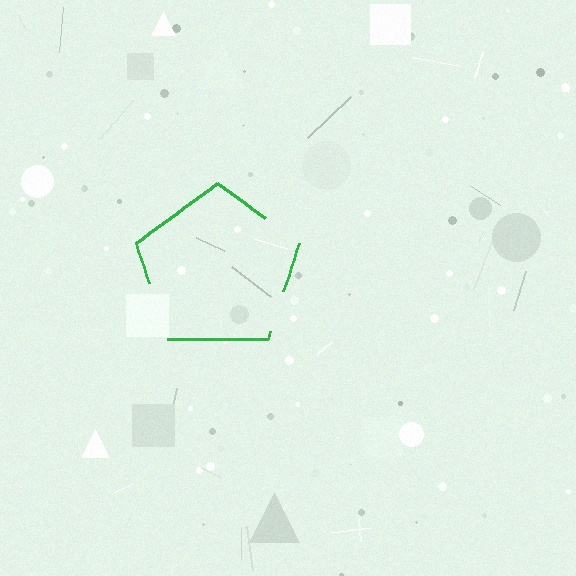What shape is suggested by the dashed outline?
The dashed outline suggests a pentagon.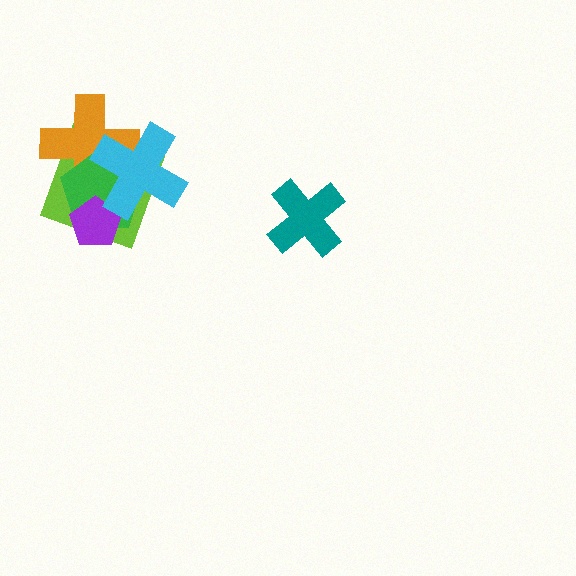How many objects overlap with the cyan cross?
4 objects overlap with the cyan cross.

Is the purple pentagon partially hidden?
Yes, it is partially covered by another shape.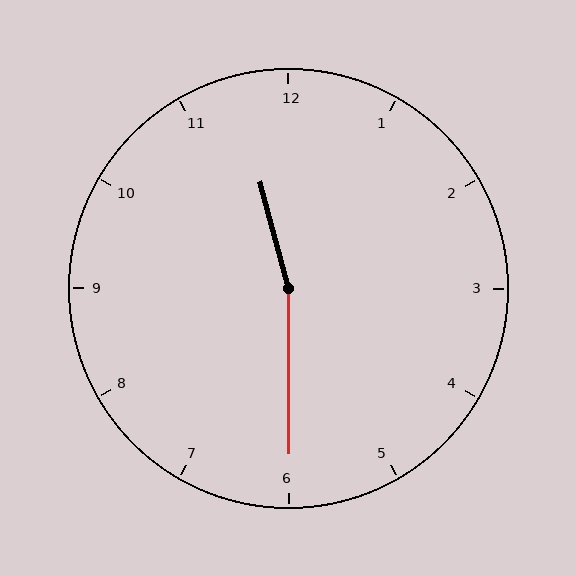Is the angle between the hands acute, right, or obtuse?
It is obtuse.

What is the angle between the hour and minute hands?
Approximately 165 degrees.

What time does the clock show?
11:30.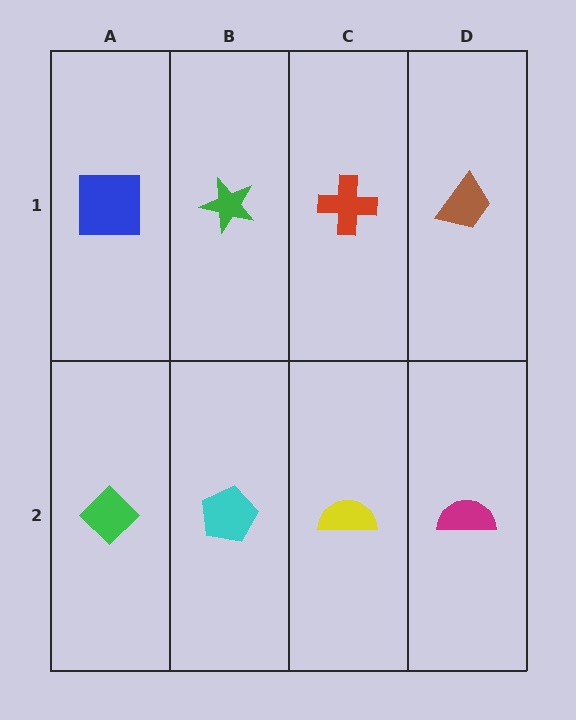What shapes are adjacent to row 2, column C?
A red cross (row 1, column C), a cyan pentagon (row 2, column B), a magenta semicircle (row 2, column D).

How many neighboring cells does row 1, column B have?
3.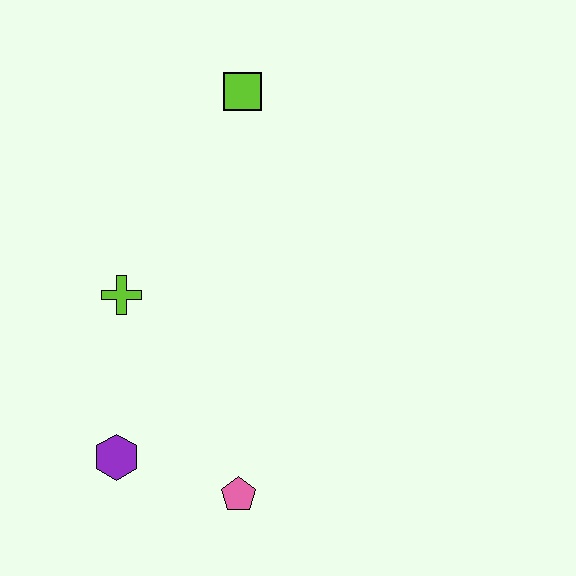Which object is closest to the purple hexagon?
The pink pentagon is closest to the purple hexagon.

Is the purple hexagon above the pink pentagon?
Yes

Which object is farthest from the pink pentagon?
The lime square is farthest from the pink pentagon.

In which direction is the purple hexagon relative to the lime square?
The purple hexagon is below the lime square.